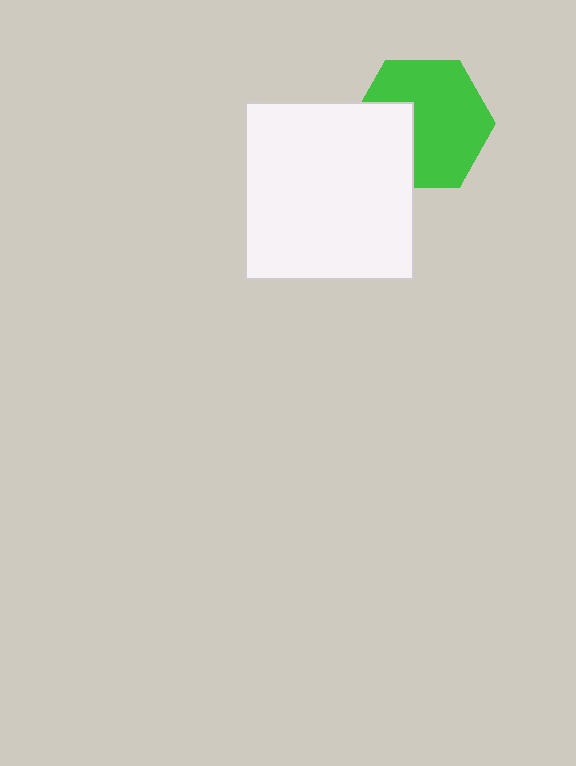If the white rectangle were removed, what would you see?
You would see the complete green hexagon.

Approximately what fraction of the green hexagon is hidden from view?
Roughly 30% of the green hexagon is hidden behind the white rectangle.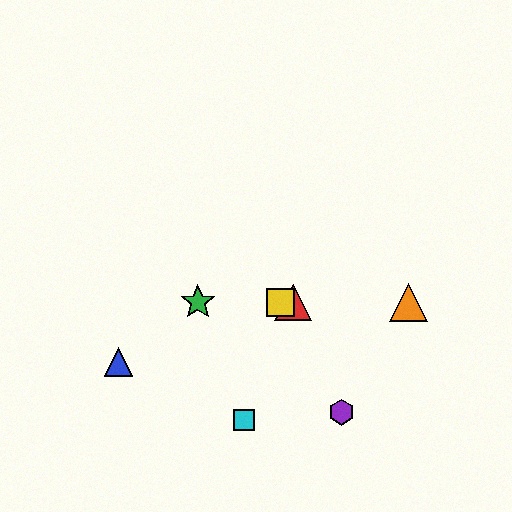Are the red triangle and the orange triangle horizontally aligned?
Yes, both are at y≈302.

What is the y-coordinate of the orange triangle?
The orange triangle is at y≈302.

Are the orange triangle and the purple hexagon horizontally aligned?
No, the orange triangle is at y≈302 and the purple hexagon is at y≈412.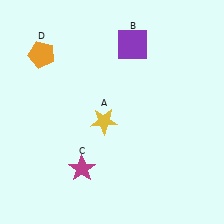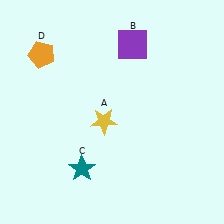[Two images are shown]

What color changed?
The star (C) changed from magenta in Image 1 to teal in Image 2.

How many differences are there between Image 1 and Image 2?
There is 1 difference between the two images.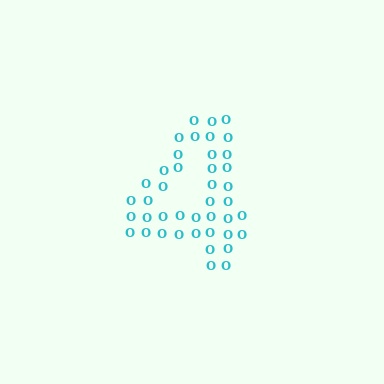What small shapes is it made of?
It is made of small letter O's.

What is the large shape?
The large shape is the digit 4.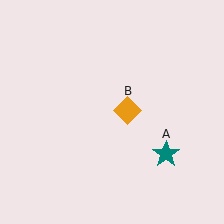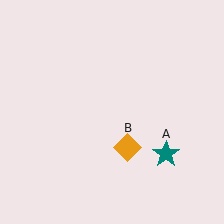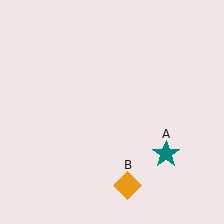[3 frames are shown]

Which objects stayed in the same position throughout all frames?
Teal star (object A) remained stationary.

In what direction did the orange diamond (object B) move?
The orange diamond (object B) moved down.